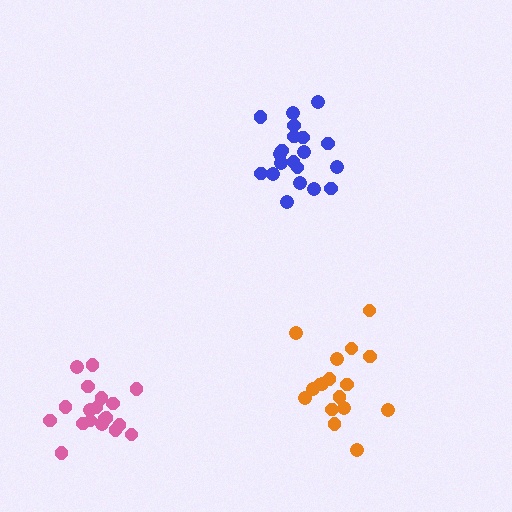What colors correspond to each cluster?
The clusters are colored: blue, orange, pink.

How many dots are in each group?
Group 1: 20 dots, Group 2: 17 dots, Group 3: 19 dots (56 total).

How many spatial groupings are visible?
There are 3 spatial groupings.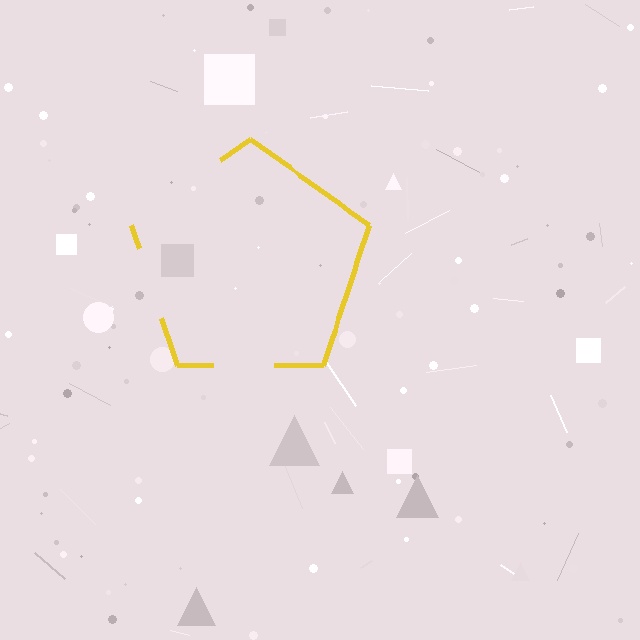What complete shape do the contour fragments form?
The contour fragments form a pentagon.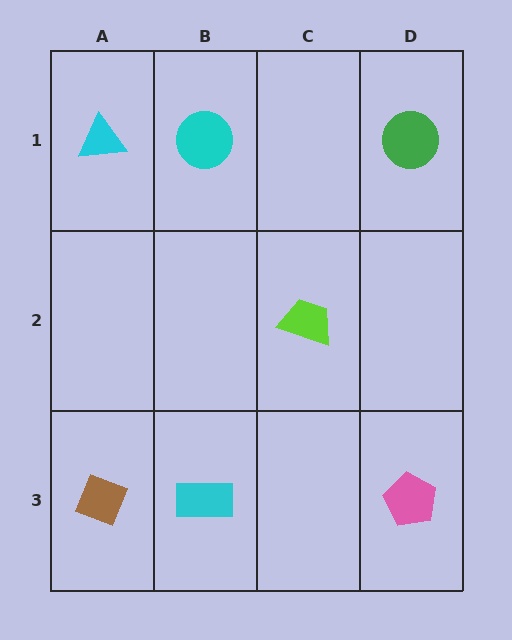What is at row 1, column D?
A green circle.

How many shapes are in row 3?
3 shapes.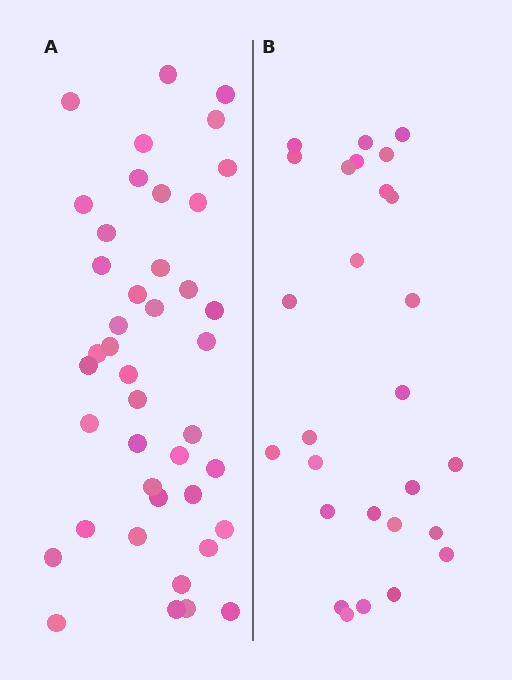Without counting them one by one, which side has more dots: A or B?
Region A (the left region) has more dots.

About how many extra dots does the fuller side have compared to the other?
Region A has approximately 15 more dots than region B.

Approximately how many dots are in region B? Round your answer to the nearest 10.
About 30 dots. (The exact count is 27, which rounds to 30.)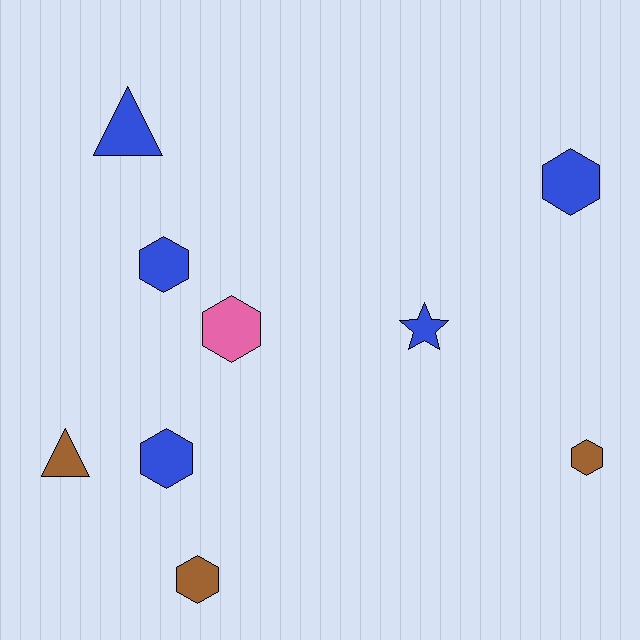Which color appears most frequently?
Blue, with 5 objects.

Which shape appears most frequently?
Hexagon, with 6 objects.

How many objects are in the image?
There are 9 objects.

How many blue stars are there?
There is 1 blue star.